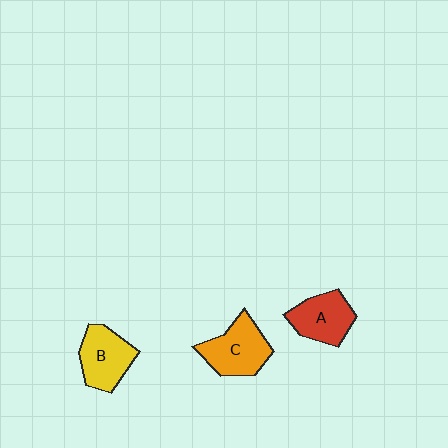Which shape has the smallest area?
Shape A (red).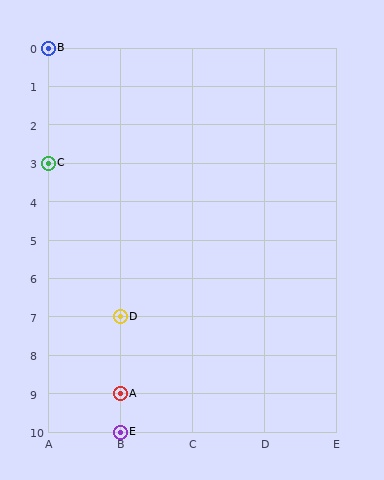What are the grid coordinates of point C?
Point C is at grid coordinates (A, 3).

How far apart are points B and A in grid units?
Points B and A are 1 column and 9 rows apart (about 9.1 grid units diagonally).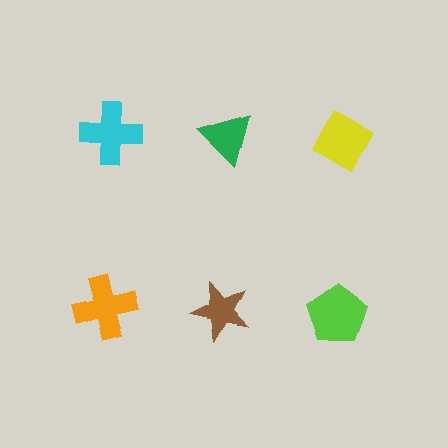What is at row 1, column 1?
A cyan cross.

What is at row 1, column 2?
A green triangle.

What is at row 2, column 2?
A brown star.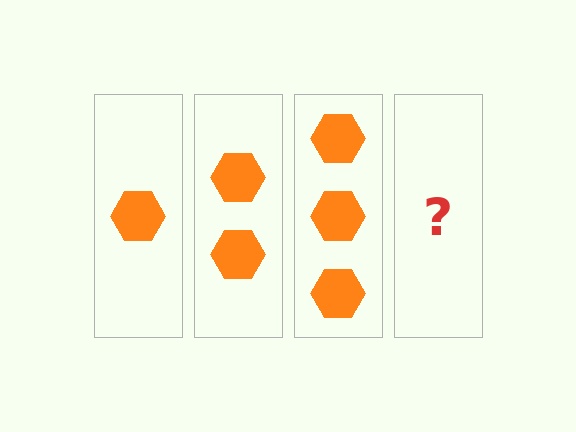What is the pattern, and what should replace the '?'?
The pattern is that each step adds one more hexagon. The '?' should be 4 hexagons.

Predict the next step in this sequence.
The next step is 4 hexagons.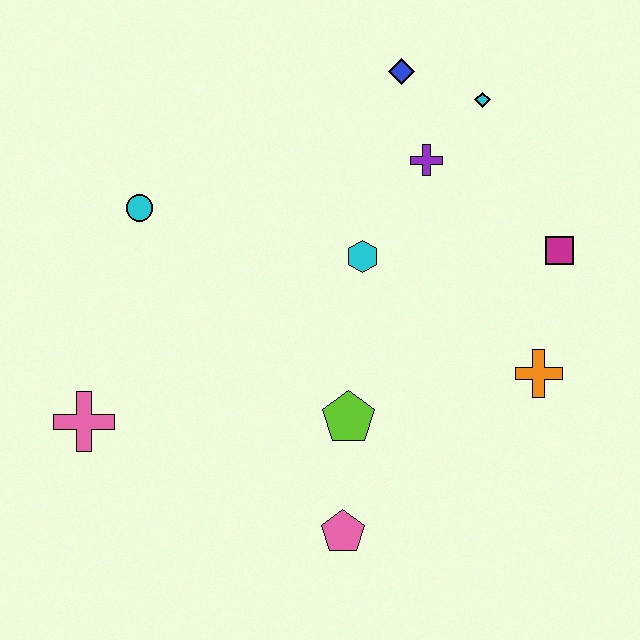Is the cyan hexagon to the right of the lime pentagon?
Yes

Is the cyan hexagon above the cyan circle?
No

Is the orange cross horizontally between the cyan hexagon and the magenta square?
Yes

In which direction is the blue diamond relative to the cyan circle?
The blue diamond is to the right of the cyan circle.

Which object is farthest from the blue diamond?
The pink cross is farthest from the blue diamond.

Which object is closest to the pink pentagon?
The lime pentagon is closest to the pink pentagon.